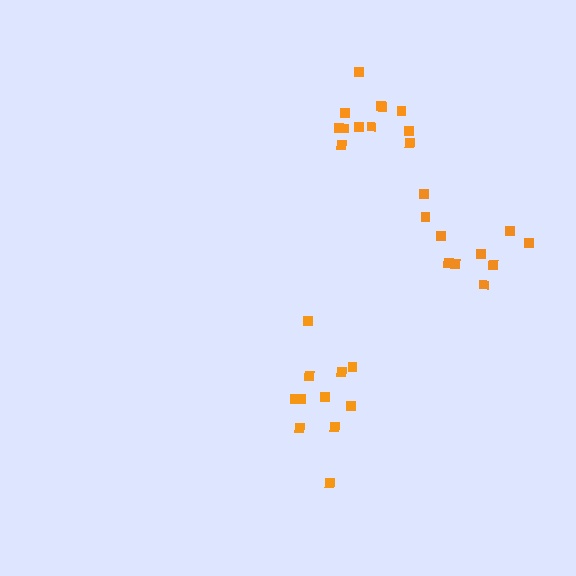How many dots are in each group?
Group 1: 11 dots, Group 2: 10 dots, Group 3: 12 dots (33 total).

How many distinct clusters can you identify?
There are 3 distinct clusters.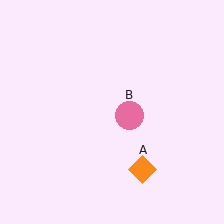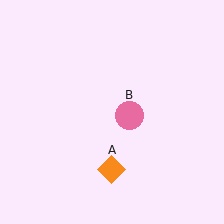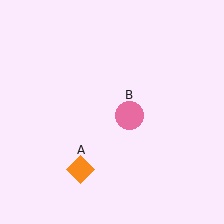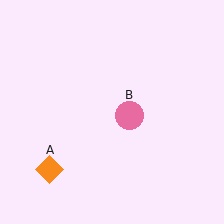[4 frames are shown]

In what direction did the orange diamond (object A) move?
The orange diamond (object A) moved left.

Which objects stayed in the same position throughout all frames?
Pink circle (object B) remained stationary.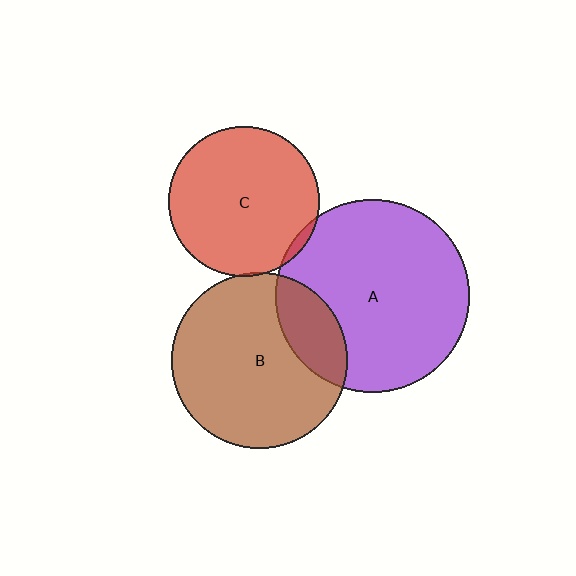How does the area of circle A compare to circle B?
Approximately 1.2 times.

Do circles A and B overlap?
Yes.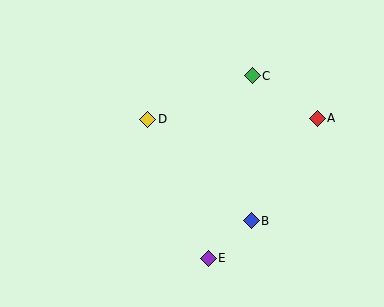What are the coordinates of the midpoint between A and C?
The midpoint between A and C is at (285, 97).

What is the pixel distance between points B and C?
The distance between B and C is 145 pixels.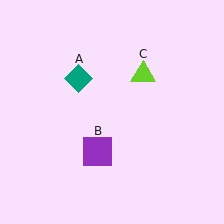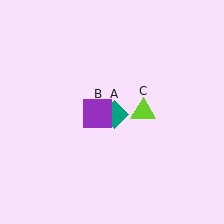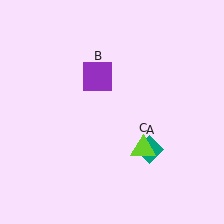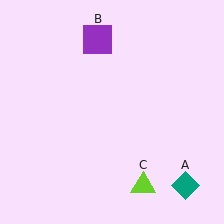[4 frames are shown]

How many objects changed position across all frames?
3 objects changed position: teal diamond (object A), purple square (object B), lime triangle (object C).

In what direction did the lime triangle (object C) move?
The lime triangle (object C) moved down.